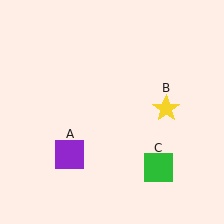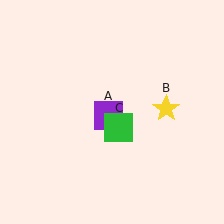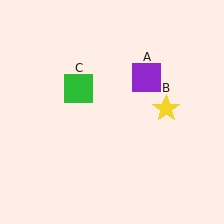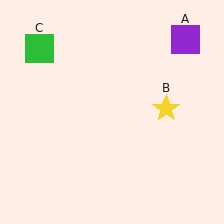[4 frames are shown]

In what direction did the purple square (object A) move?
The purple square (object A) moved up and to the right.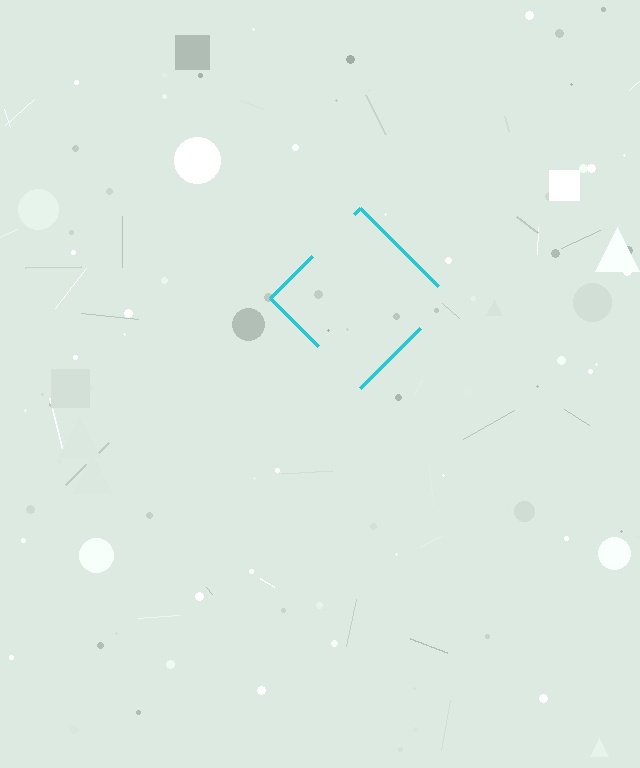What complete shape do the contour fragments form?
The contour fragments form a diamond.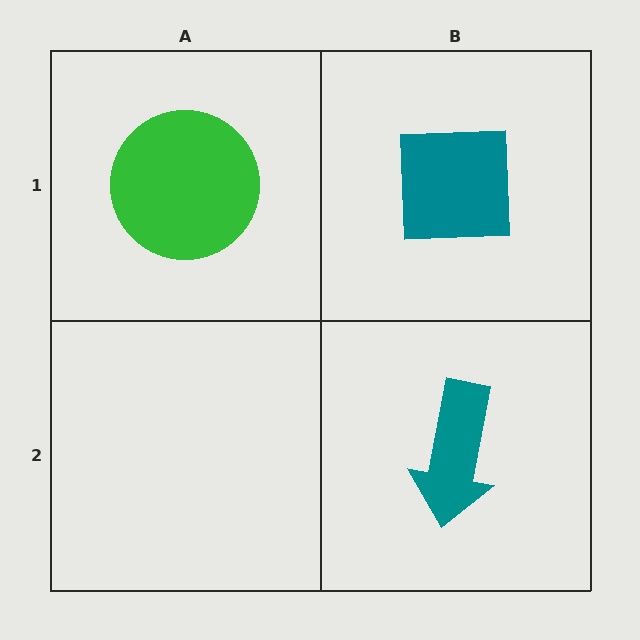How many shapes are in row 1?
2 shapes.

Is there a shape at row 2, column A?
No, that cell is empty.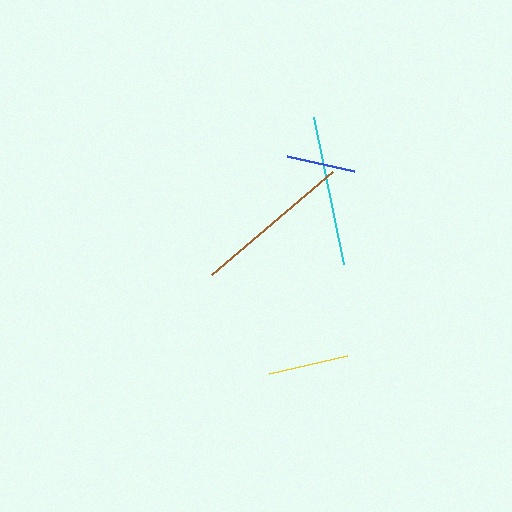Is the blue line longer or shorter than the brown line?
The brown line is longer than the blue line.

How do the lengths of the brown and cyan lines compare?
The brown and cyan lines are approximately the same length.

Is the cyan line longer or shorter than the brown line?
The brown line is longer than the cyan line.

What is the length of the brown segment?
The brown segment is approximately 158 pixels long.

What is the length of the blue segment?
The blue segment is approximately 68 pixels long.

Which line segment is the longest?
The brown line is the longest at approximately 158 pixels.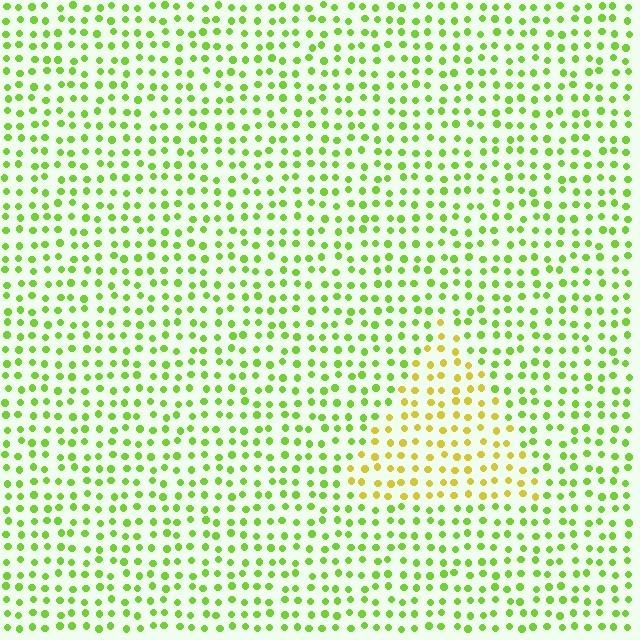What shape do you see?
I see a triangle.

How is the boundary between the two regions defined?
The boundary is defined purely by a slight shift in hue (about 40 degrees). Spacing, size, and orientation are identical on both sides.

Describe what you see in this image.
The image is filled with small lime elements in a uniform arrangement. A triangle-shaped region is visible where the elements are tinted to a slightly different hue, forming a subtle color boundary.